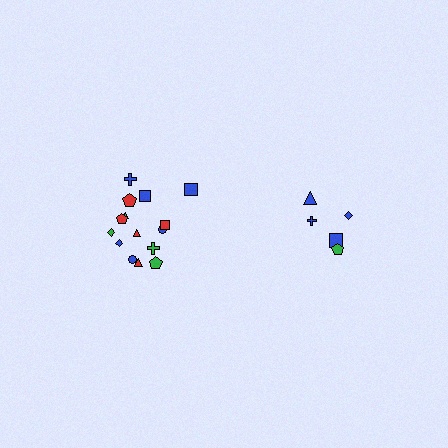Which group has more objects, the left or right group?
The left group.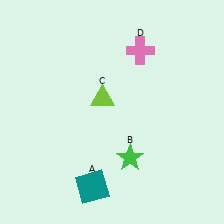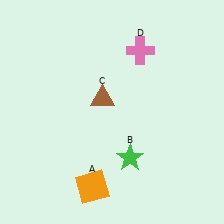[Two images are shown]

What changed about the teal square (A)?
In Image 1, A is teal. In Image 2, it changed to orange.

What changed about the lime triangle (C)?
In Image 1, C is lime. In Image 2, it changed to brown.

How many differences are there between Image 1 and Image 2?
There are 2 differences between the two images.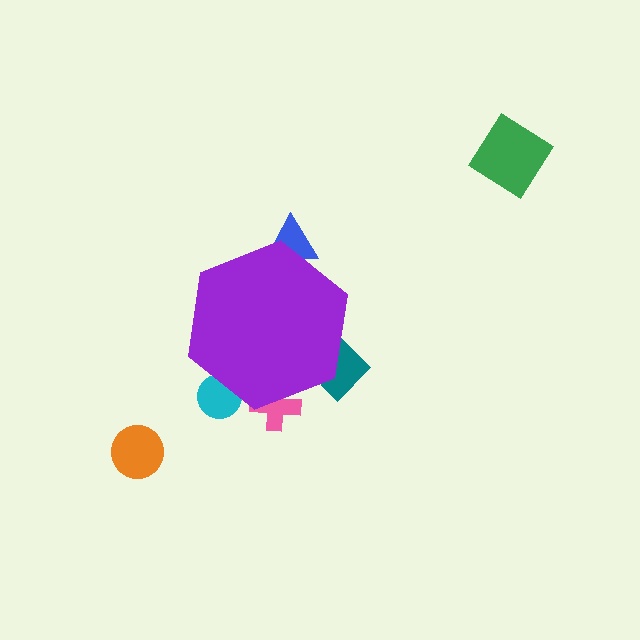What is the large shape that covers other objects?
A purple hexagon.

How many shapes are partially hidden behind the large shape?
4 shapes are partially hidden.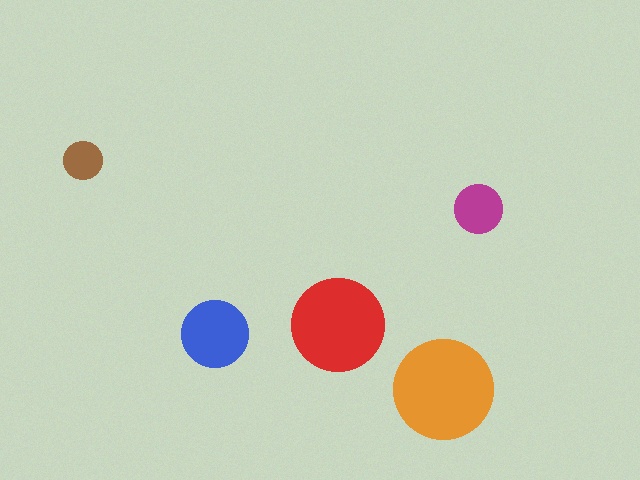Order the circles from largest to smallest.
the orange one, the red one, the blue one, the magenta one, the brown one.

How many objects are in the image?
There are 5 objects in the image.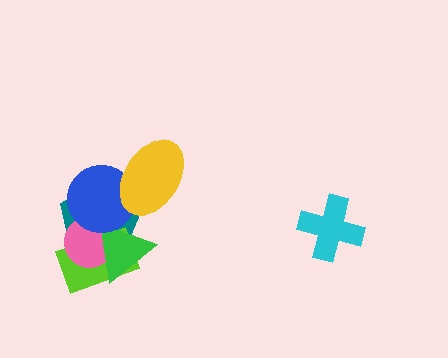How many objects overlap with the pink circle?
4 objects overlap with the pink circle.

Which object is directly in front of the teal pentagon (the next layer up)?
The lime rectangle is directly in front of the teal pentagon.